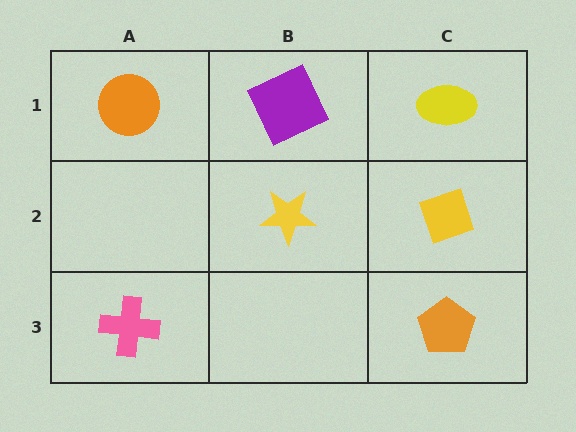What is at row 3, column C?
An orange pentagon.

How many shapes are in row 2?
2 shapes.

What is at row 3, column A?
A pink cross.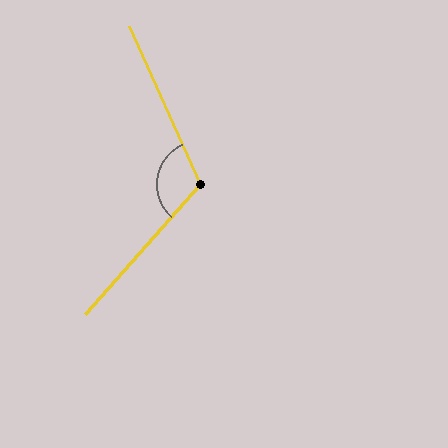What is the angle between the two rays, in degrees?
Approximately 114 degrees.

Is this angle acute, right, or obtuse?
It is obtuse.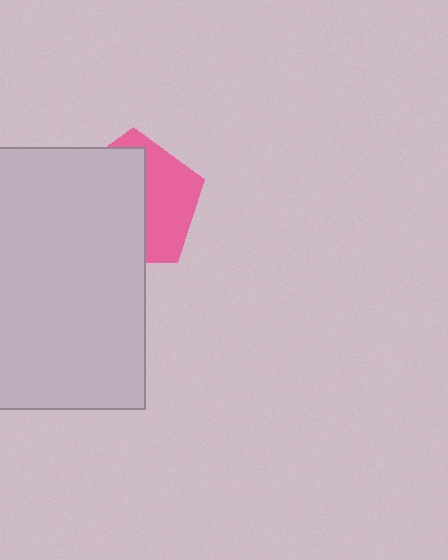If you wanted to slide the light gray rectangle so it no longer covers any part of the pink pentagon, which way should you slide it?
Slide it left — that is the most direct way to separate the two shapes.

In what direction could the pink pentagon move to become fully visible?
The pink pentagon could move right. That would shift it out from behind the light gray rectangle entirely.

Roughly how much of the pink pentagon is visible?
A small part of it is visible (roughly 42%).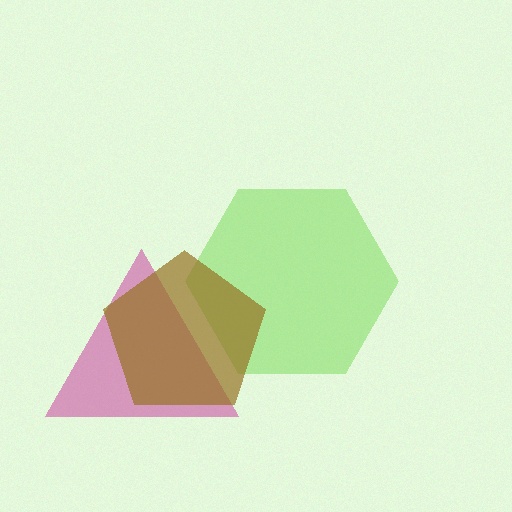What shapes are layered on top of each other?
The layered shapes are: a lime hexagon, a magenta triangle, a brown pentagon.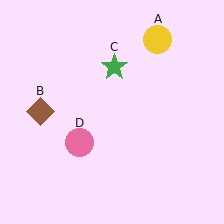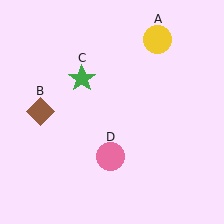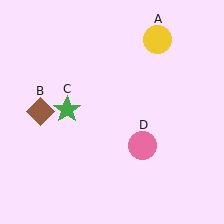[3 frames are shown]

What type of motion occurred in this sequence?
The green star (object C), pink circle (object D) rotated counterclockwise around the center of the scene.